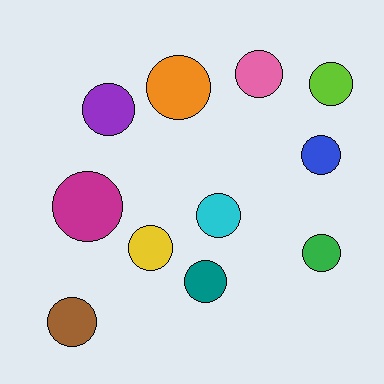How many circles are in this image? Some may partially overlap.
There are 11 circles.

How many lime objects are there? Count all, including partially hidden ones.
There is 1 lime object.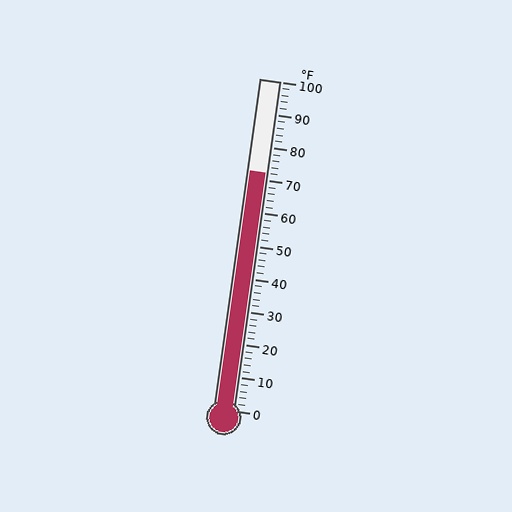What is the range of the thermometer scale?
The thermometer scale ranges from 0°F to 100°F.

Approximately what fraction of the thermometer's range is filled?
The thermometer is filled to approximately 70% of its range.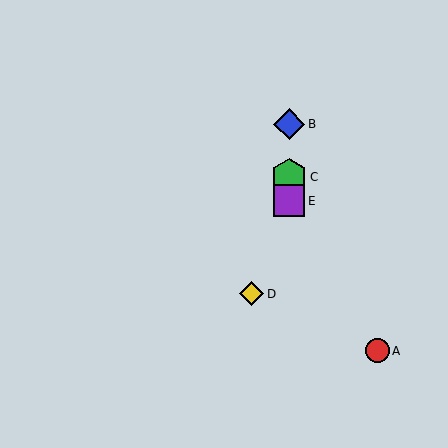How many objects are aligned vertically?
3 objects (B, C, E) are aligned vertically.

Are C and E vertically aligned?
Yes, both are at x≈289.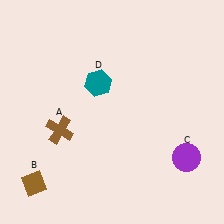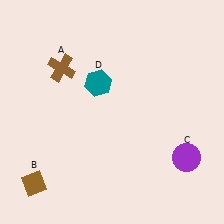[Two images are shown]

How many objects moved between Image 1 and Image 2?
1 object moved between the two images.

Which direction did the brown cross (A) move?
The brown cross (A) moved up.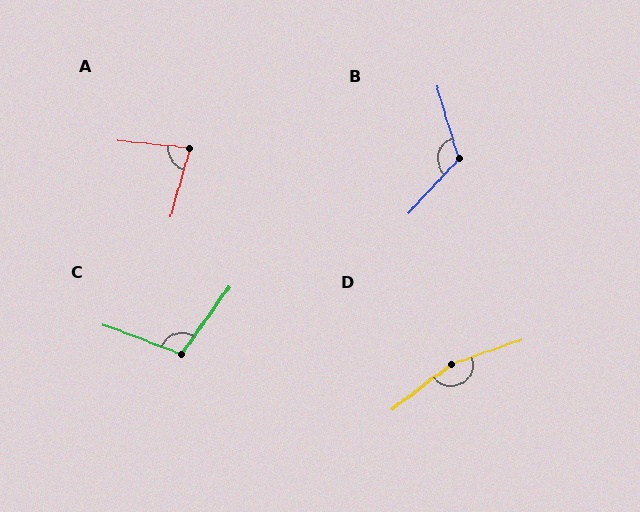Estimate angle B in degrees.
Approximately 121 degrees.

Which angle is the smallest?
A, at approximately 81 degrees.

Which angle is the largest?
D, at approximately 162 degrees.